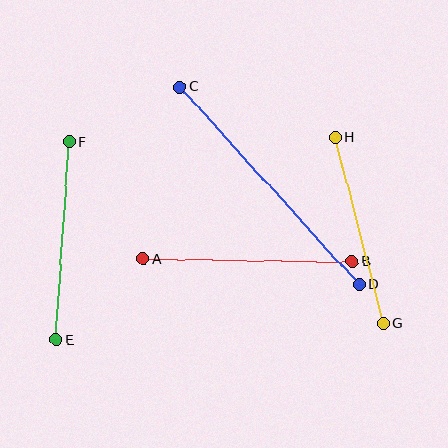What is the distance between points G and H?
The distance is approximately 192 pixels.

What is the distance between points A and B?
The distance is approximately 209 pixels.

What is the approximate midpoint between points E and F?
The midpoint is at approximately (63, 241) pixels.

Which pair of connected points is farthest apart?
Points C and D are farthest apart.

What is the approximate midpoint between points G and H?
The midpoint is at approximately (360, 230) pixels.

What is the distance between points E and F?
The distance is approximately 198 pixels.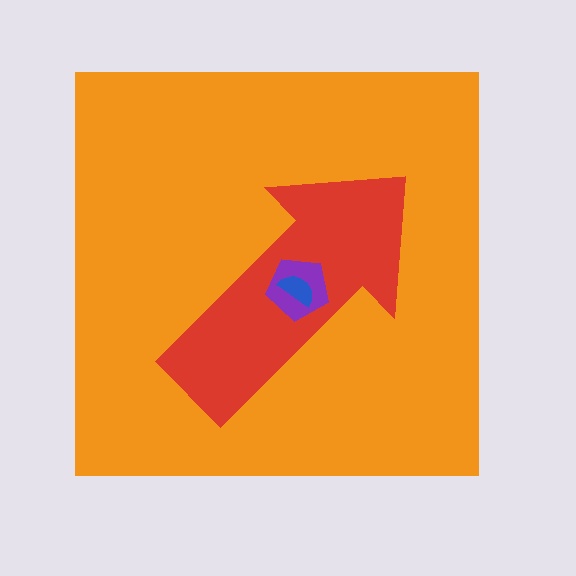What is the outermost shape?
The orange square.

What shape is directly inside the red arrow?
The purple pentagon.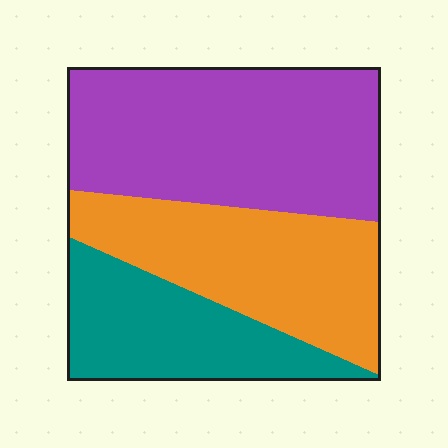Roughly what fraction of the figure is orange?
Orange takes up about one third (1/3) of the figure.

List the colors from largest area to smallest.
From largest to smallest: purple, orange, teal.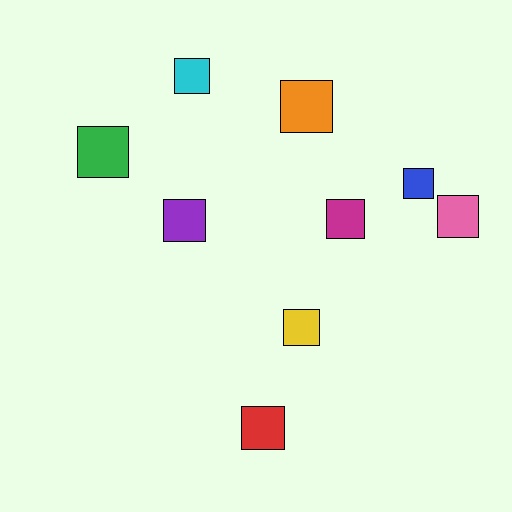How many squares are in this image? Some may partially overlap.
There are 9 squares.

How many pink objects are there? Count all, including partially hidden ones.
There is 1 pink object.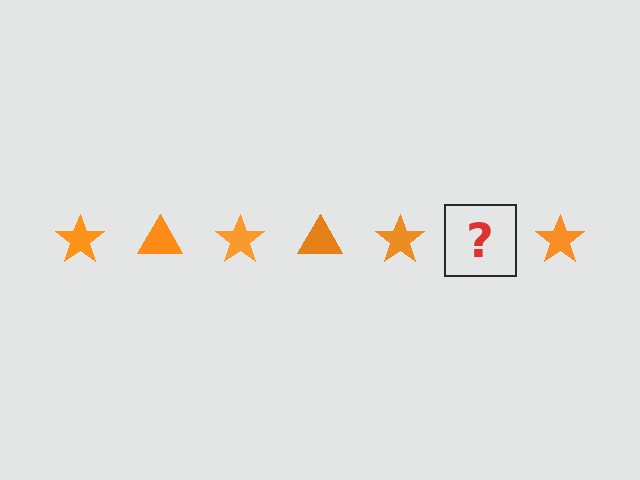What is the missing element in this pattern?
The missing element is an orange triangle.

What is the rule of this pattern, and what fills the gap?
The rule is that the pattern cycles through star, triangle shapes in orange. The gap should be filled with an orange triangle.